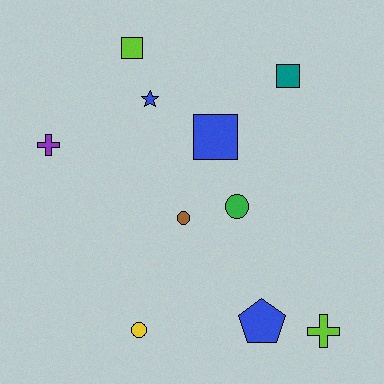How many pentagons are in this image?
There is 1 pentagon.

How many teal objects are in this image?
There is 1 teal object.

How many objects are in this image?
There are 10 objects.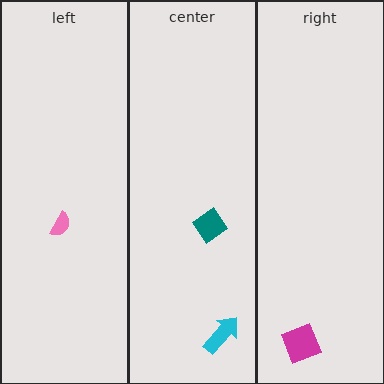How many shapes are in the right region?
1.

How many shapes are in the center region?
2.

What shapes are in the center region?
The cyan arrow, the teal diamond.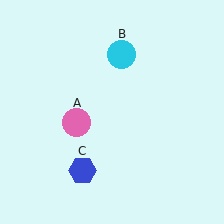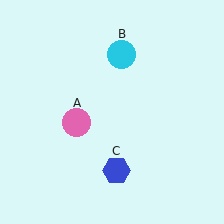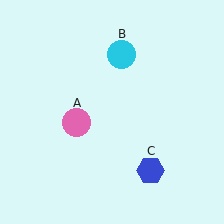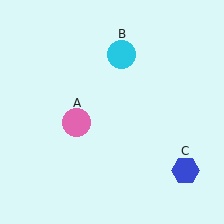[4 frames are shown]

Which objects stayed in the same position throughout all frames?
Pink circle (object A) and cyan circle (object B) remained stationary.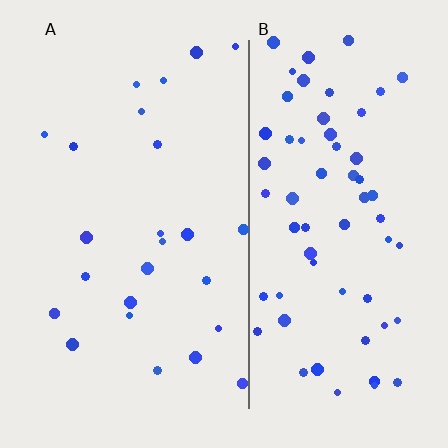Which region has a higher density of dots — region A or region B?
B (the right).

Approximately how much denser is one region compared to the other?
Approximately 2.6× — region B over region A.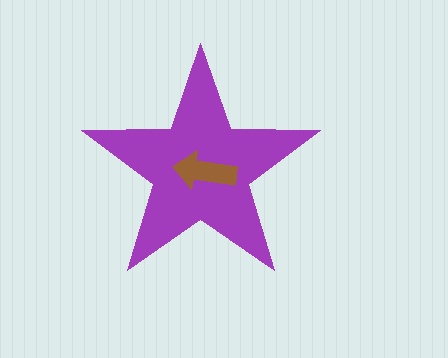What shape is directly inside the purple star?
The brown arrow.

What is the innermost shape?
The brown arrow.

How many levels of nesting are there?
2.